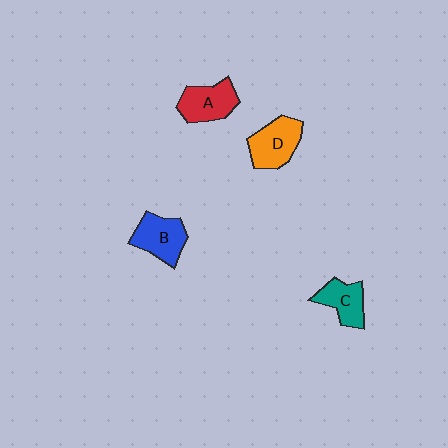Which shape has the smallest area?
Shape C (teal).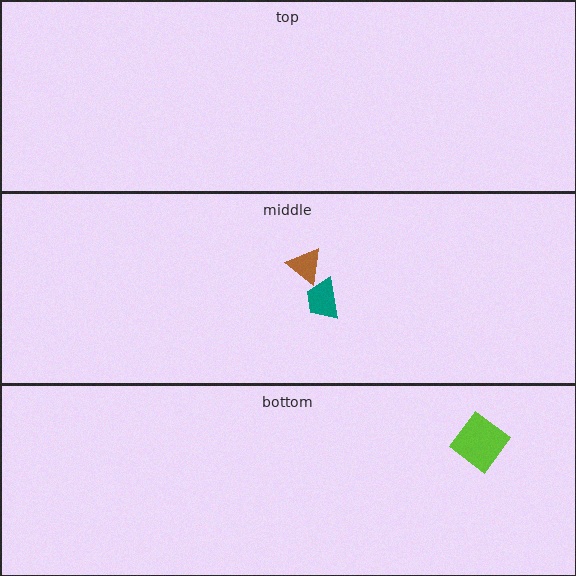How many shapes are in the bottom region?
1.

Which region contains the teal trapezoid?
The middle region.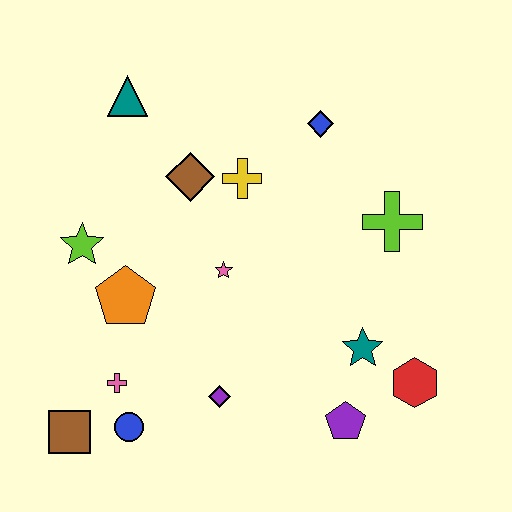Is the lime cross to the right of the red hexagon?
No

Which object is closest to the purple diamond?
The blue circle is closest to the purple diamond.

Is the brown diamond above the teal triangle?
No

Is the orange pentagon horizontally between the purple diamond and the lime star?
Yes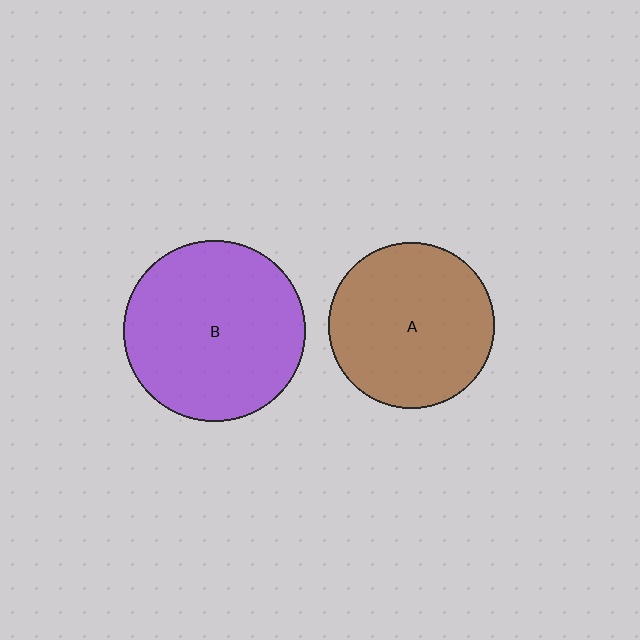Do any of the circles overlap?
No, none of the circles overlap.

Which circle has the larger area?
Circle B (purple).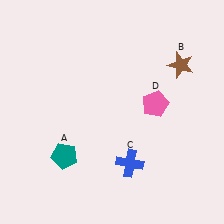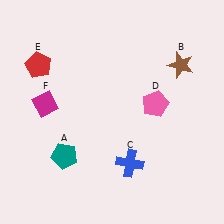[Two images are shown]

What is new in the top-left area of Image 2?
A red pentagon (E) was added in the top-left area of Image 2.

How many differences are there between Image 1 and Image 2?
There are 2 differences between the two images.